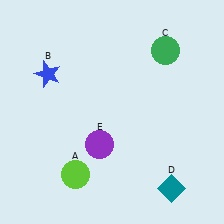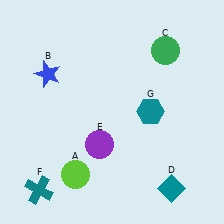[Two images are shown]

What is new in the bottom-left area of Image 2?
A teal cross (F) was added in the bottom-left area of Image 2.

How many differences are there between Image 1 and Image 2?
There are 2 differences between the two images.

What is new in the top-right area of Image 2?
A teal hexagon (G) was added in the top-right area of Image 2.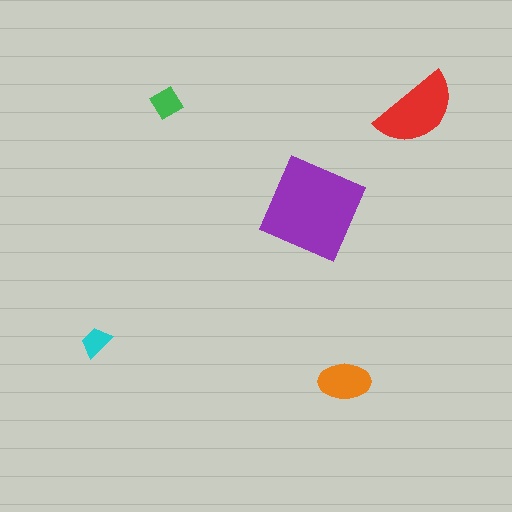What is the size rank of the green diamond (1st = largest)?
4th.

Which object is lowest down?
The orange ellipse is bottommost.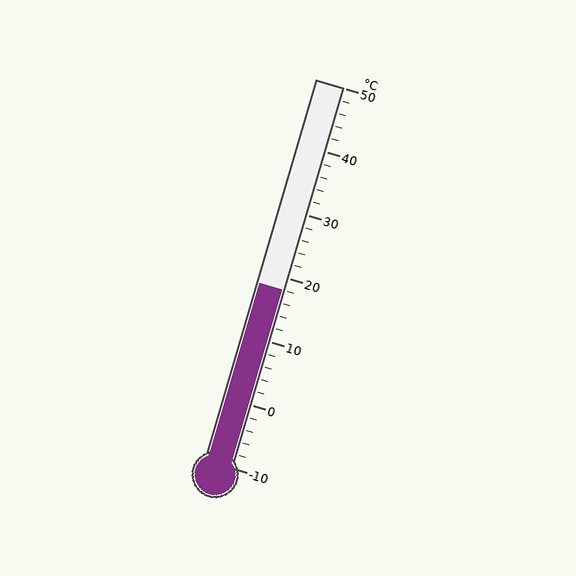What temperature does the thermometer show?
The thermometer shows approximately 18°C.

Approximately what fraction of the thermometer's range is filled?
The thermometer is filled to approximately 45% of its range.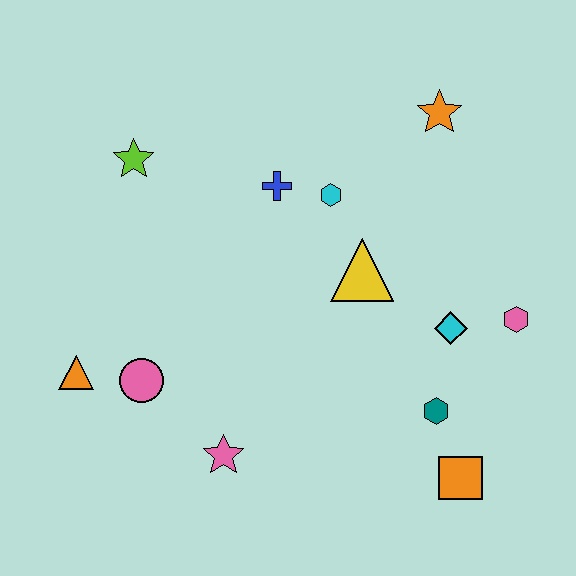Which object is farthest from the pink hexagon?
The orange triangle is farthest from the pink hexagon.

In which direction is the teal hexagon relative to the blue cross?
The teal hexagon is below the blue cross.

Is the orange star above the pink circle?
Yes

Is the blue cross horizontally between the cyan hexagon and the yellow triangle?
No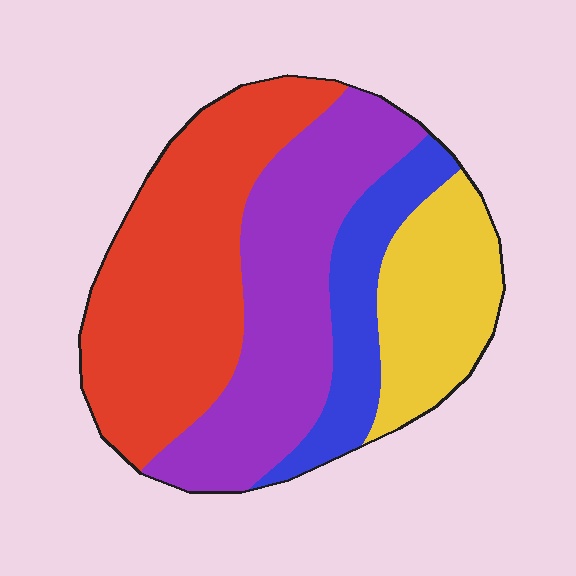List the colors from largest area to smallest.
From largest to smallest: red, purple, yellow, blue.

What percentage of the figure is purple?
Purple takes up between a quarter and a half of the figure.